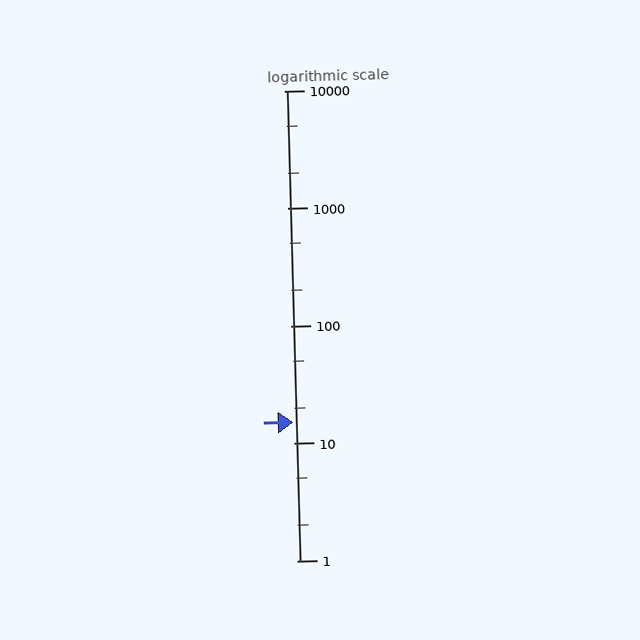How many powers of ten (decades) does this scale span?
The scale spans 4 decades, from 1 to 10000.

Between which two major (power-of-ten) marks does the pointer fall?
The pointer is between 10 and 100.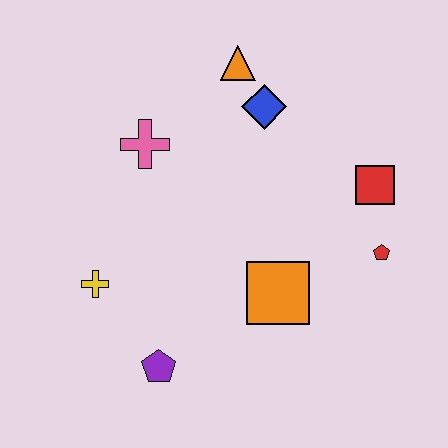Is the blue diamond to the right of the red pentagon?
No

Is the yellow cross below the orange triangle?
Yes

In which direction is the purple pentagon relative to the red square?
The purple pentagon is to the left of the red square.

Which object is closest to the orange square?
The red pentagon is closest to the orange square.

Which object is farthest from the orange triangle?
The purple pentagon is farthest from the orange triangle.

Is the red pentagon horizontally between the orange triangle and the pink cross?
No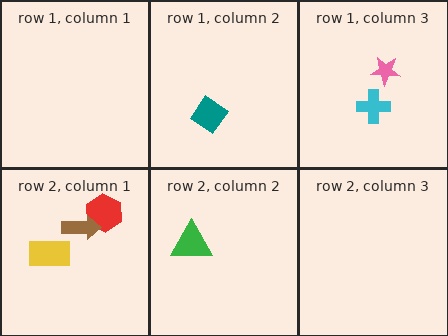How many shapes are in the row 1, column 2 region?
1.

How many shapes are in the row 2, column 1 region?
3.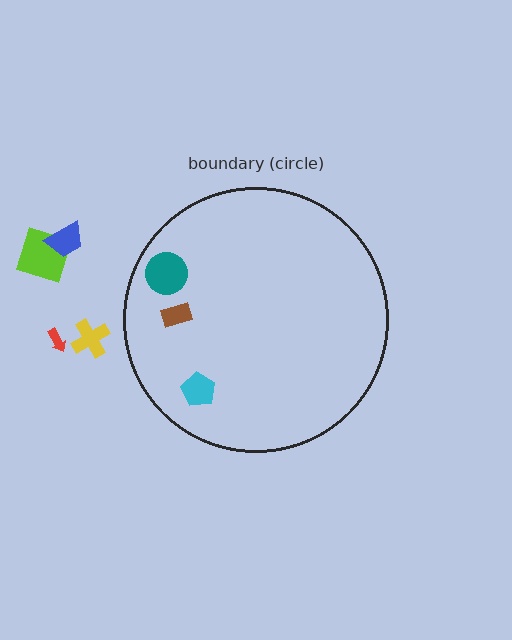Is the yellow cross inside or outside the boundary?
Outside.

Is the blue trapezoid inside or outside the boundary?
Outside.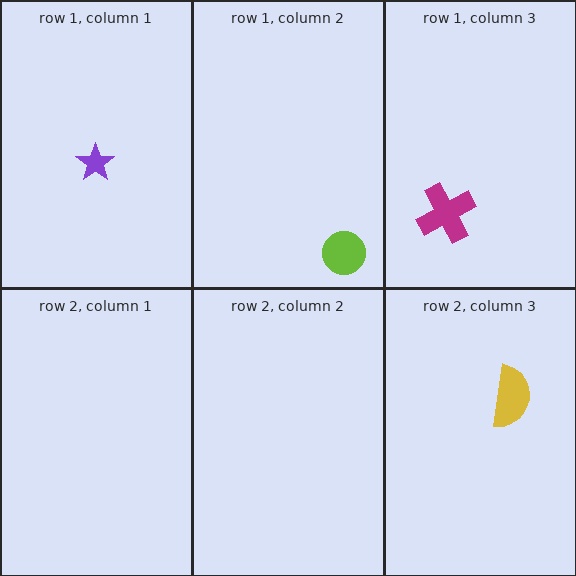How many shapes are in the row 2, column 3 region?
1.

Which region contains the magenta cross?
The row 1, column 3 region.